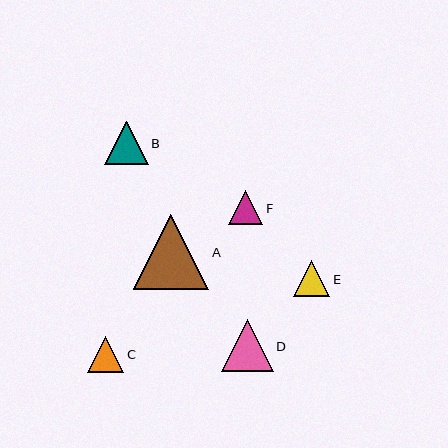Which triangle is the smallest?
Triangle F is the smallest with a size of approximately 34 pixels.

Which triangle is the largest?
Triangle A is the largest with a size of approximately 75 pixels.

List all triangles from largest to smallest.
From largest to smallest: A, D, B, C, E, F.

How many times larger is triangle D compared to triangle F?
Triangle D is approximately 1.5 times the size of triangle F.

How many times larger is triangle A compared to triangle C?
Triangle A is approximately 2.1 times the size of triangle C.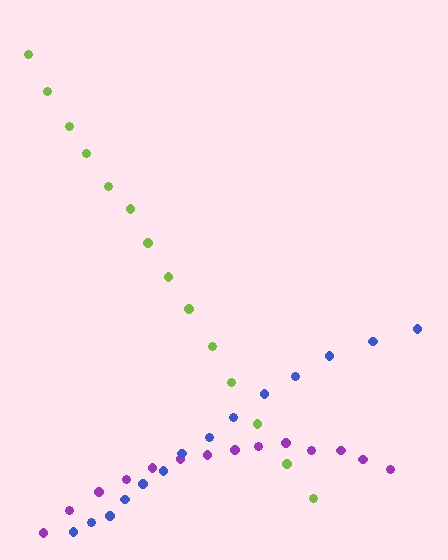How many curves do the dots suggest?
There are 3 distinct paths.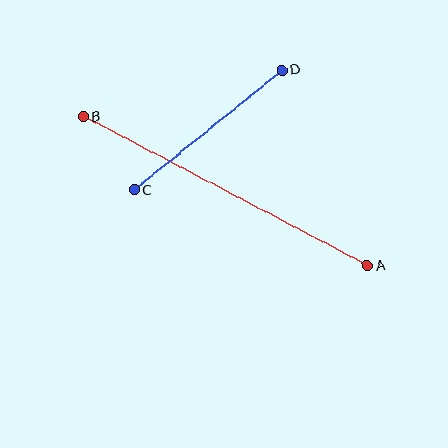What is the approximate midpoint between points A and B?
The midpoint is at approximately (225, 191) pixels.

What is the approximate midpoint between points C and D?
The midpoint is at approximately (208, 130) pixels.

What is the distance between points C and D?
The distance is approximately 190 pixels.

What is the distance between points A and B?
The distance is approximately 321 pixels.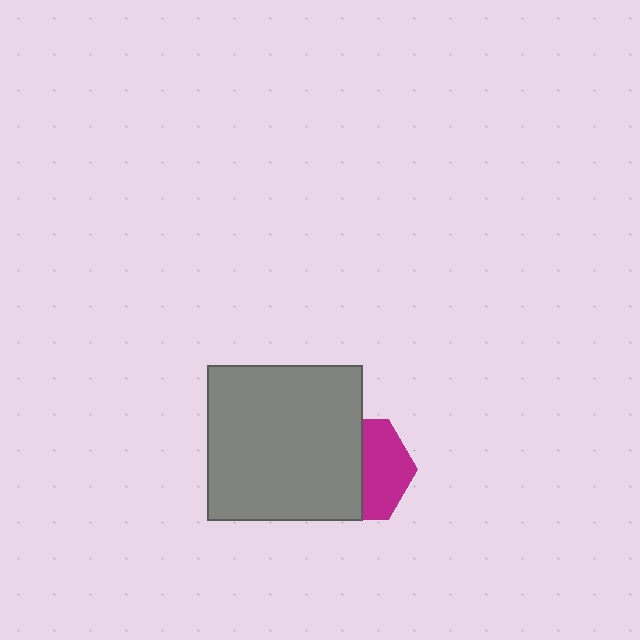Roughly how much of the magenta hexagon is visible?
About half of it is visible (roughly 45%).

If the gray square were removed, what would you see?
You would see the complete magenta hexagon.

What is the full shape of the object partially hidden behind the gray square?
The partially hidden object is a magenta hexagon.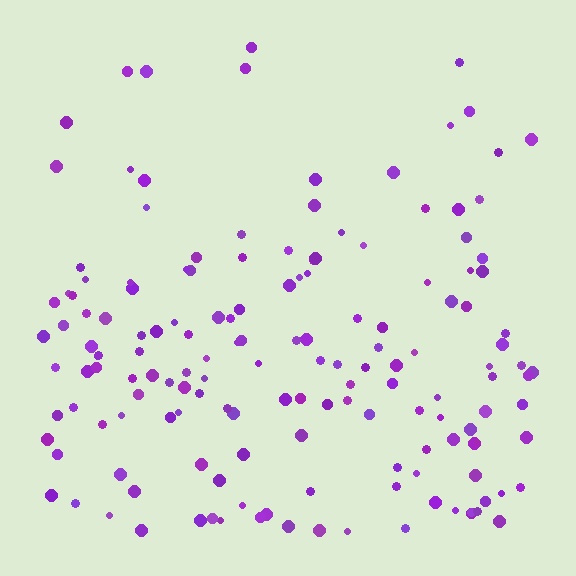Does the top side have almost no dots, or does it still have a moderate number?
Still a moderate number, just noticeably fewer than the bottom.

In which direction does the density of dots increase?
From top to bottom, with the bottom side densest.